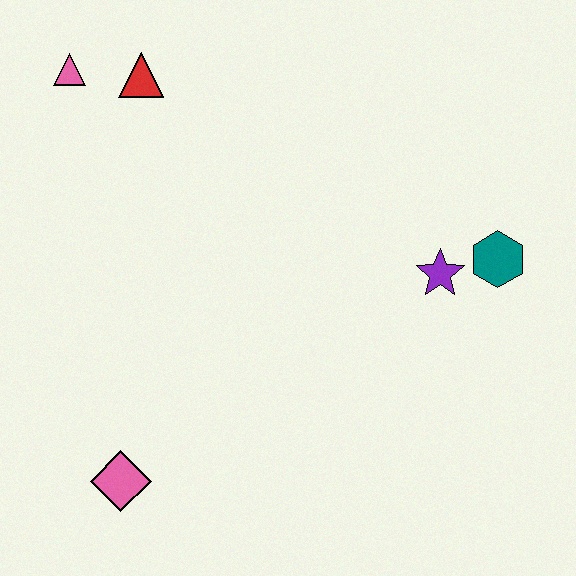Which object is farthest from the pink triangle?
The teal hexagon is farthest from the pink triangle.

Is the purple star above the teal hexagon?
No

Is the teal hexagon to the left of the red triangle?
No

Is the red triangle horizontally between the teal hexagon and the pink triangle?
Yes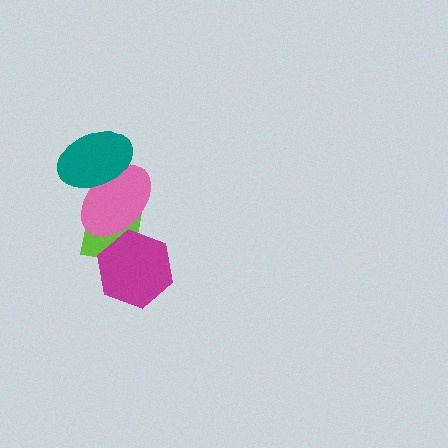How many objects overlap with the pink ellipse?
3 objects overlap with the pink ellipse.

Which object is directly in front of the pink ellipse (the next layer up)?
The teal ellipse is directly in front of the pink ellipse.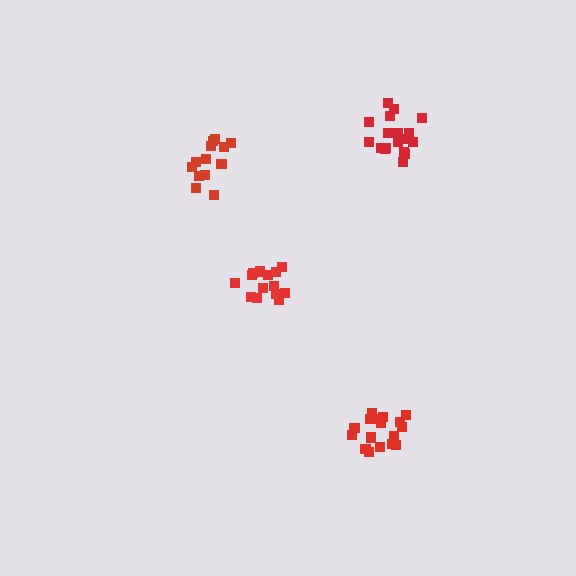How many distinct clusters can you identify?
There are 4 distinct clusters.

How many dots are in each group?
Group 1: 14 dots, Group 2: 13 dots, Group 3: 17 dots, Group 4: 18 dots (62 total).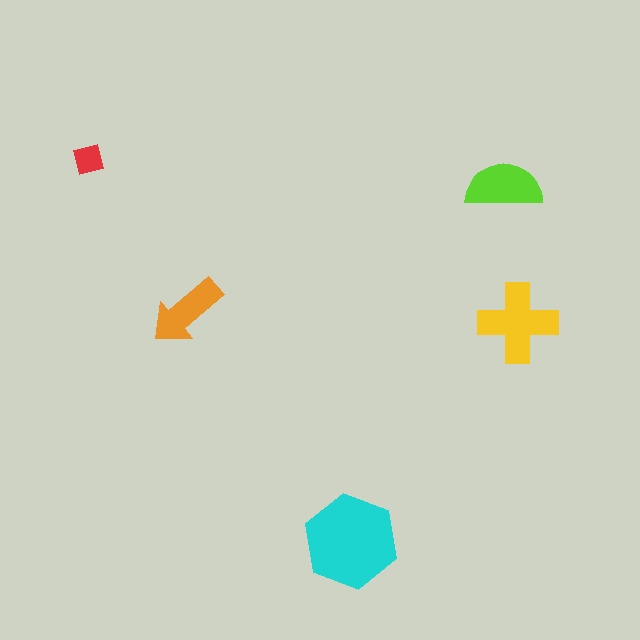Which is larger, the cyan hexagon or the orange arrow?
The cyan hexagon.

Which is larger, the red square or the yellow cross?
The yellow cross.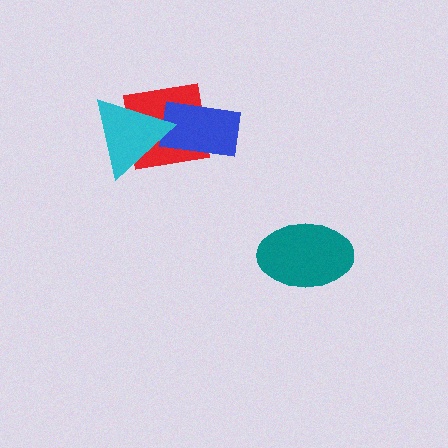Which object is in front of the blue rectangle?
The cyan triangle is in front of the blue rectangle.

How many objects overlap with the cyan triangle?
2 objects overlap with the cyan triangle.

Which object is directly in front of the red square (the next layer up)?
The blue rectangle is directly in front of the red square.